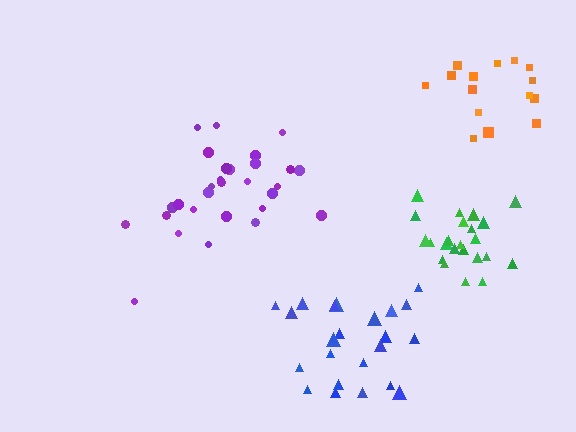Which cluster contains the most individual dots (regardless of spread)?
Purple (30).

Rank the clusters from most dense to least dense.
green, blue, purple, orange.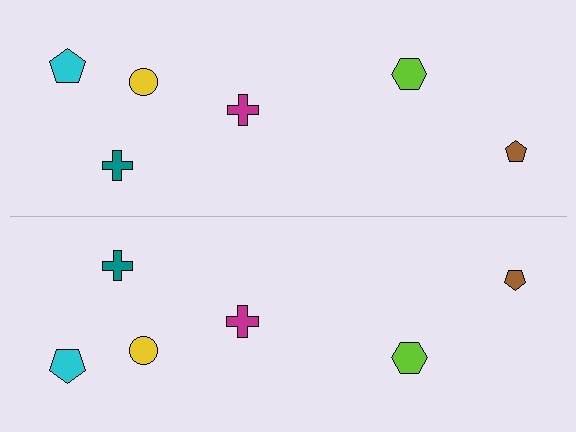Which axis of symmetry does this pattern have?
The pattern has a horizontal axis of symmetry running through the center of the image.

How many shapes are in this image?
There are 12 shapes in this image.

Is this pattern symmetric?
Yes, this pattern has bilateral (reflection) symmetry.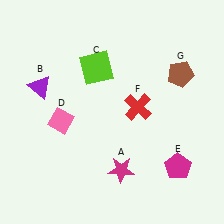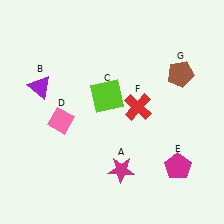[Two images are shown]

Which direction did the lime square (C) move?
The lime square (C) moved down.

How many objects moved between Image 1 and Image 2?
1 object moved between the two images.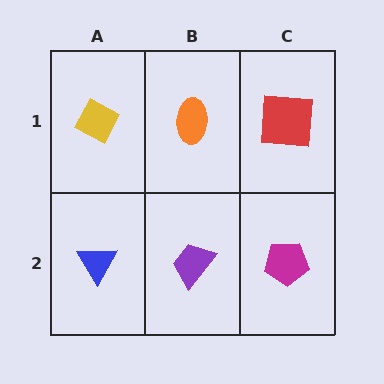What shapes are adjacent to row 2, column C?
A red square (row 1, column C), a purple trapezoid (row 2, column B).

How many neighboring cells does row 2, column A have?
2.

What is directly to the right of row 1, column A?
An orange ellipse.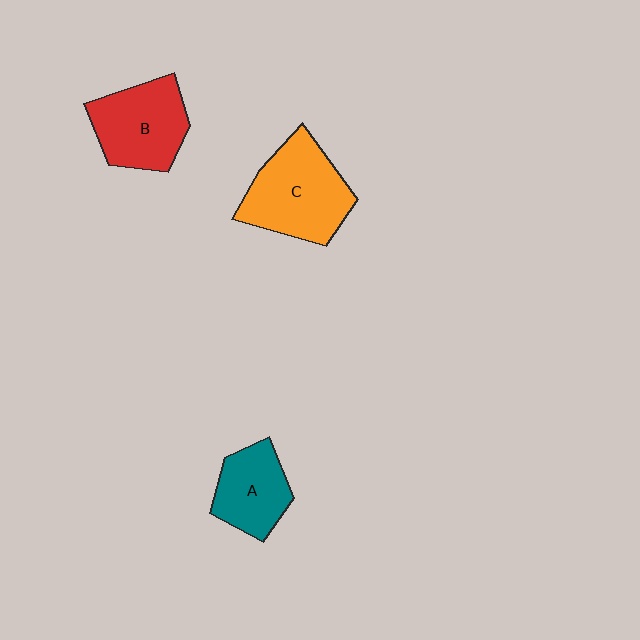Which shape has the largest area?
Shape C (orange).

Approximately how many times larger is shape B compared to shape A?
Approximately 1.3 times.